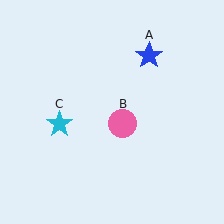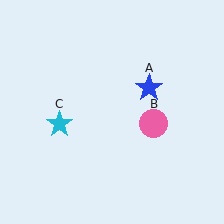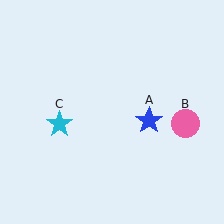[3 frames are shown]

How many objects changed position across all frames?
2 objects changed position: blue star (object A), pink circle (object B).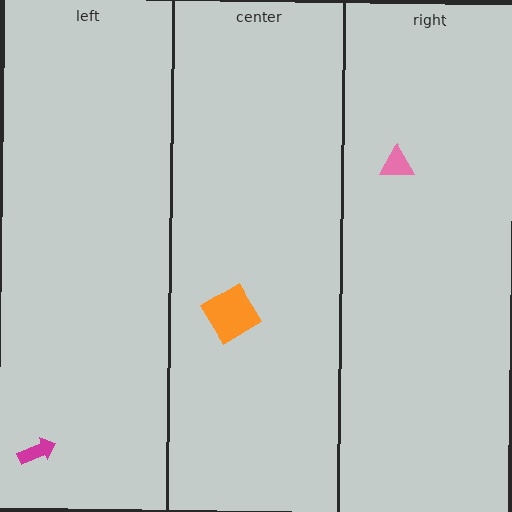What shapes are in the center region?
The orange diamond.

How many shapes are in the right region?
1.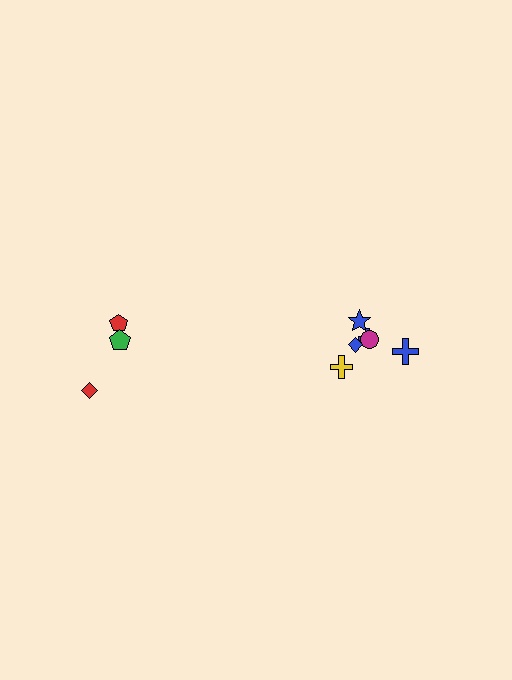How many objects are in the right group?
There are 6 objects.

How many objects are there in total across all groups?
There are 9 objects.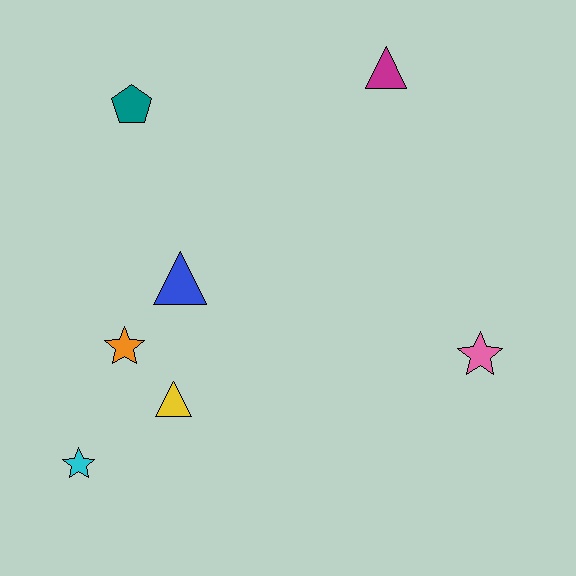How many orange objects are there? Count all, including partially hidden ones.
There is 1 orange object.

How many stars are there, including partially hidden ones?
There are 3 stars.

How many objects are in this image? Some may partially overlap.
There are 7 objects.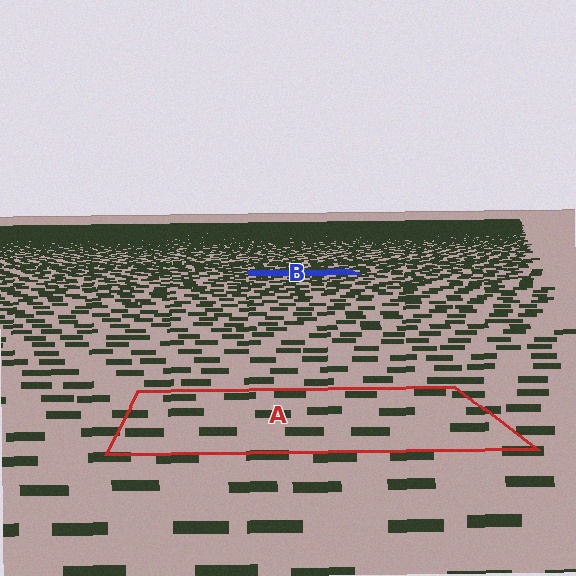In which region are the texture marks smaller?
The texture marks are smaller in region B, because it is farther away.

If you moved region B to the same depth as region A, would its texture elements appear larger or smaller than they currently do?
They would appear larger. At a closer depth, the same texture elements are projected at a bigger on-screen size.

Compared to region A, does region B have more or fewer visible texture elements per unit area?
Region B has more texture elements per unit area — they are packed more densely because it is farther away.